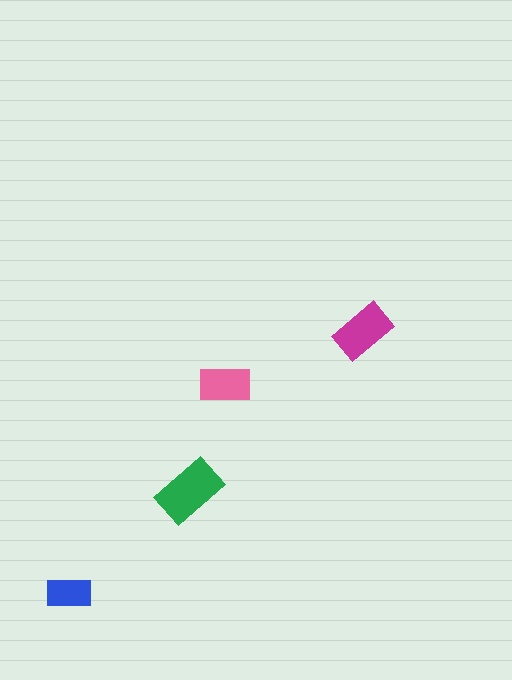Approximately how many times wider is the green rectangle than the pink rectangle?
About 1.5 times wider.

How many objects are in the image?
There are 4 objects in the image.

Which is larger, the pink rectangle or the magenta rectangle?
The magenta one.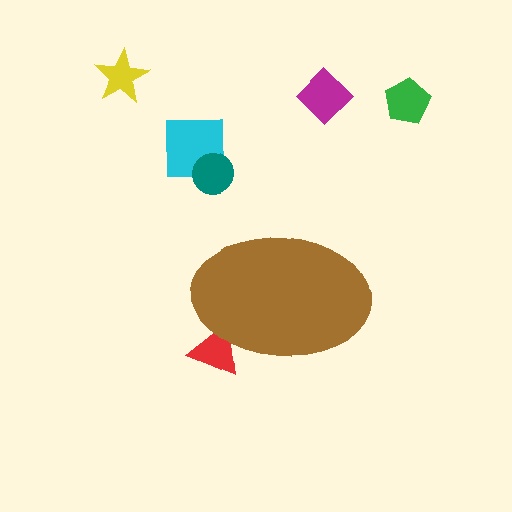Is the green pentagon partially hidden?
No, the green pentagon is fully visible.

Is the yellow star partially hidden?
No, the yellow star is fully visible.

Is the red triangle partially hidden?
Yes, the red triangle is partially hidden behind the brown ellipse.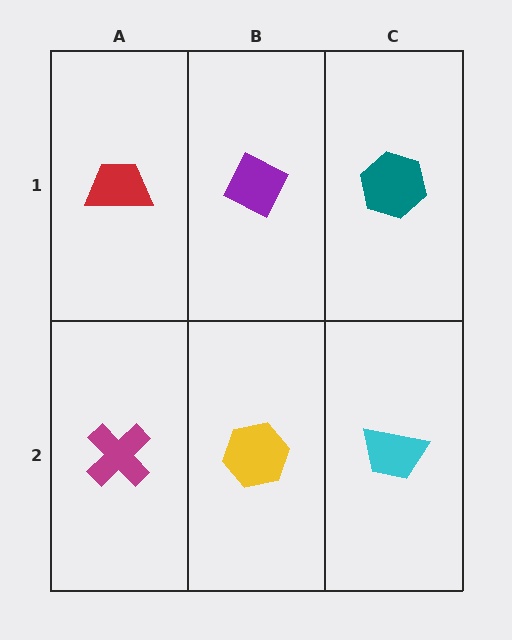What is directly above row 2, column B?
A purple diamond.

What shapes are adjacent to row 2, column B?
A purple diamond (row 1, column B), a magenta cross (row 2, column A), a cyan trapezoid (row 2, column C).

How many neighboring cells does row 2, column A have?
2.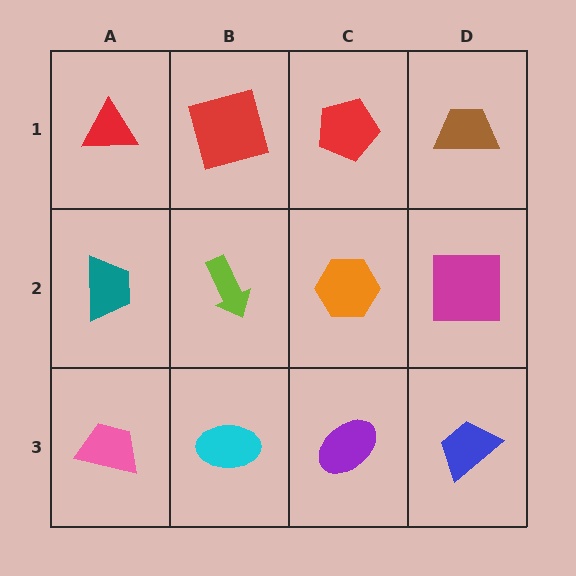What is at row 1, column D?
A brown trapezoid.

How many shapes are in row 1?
4 shapes.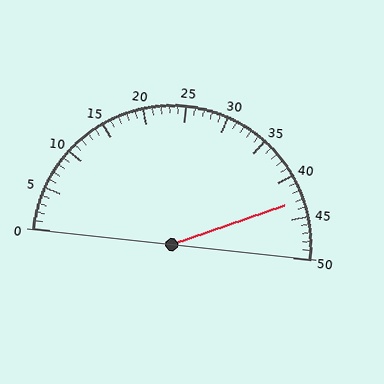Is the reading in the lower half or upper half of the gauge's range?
The reading is in the upper half of the range (0 to 50).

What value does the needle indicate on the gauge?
The needle indicates approximately 43.